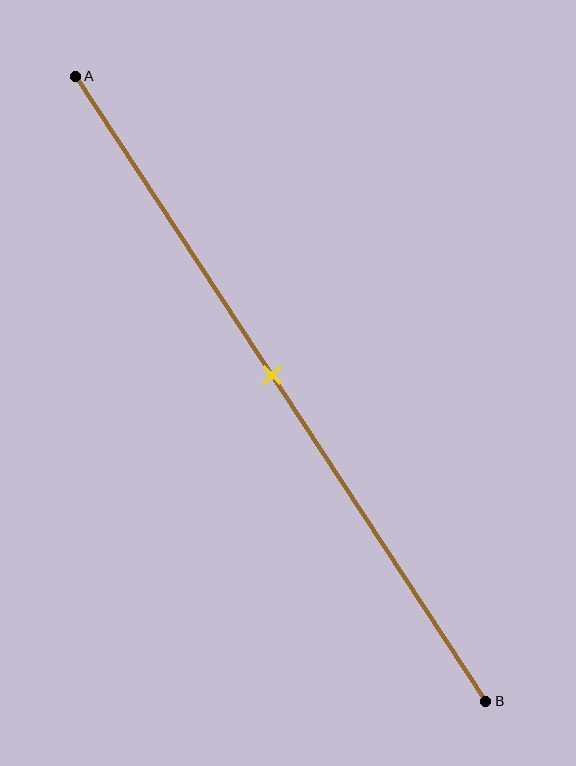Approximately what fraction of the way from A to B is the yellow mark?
The yellow mark is approximately 50% of the way from A to B.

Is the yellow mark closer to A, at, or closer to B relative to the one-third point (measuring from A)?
The yellow mark is closer to point B than the one-third point of segment AB.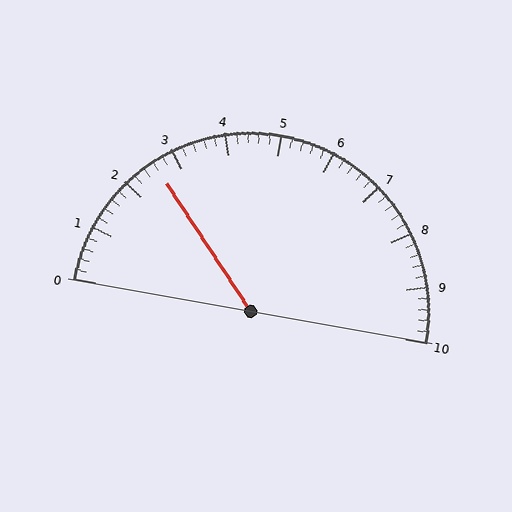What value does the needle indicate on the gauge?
The needle indicates approximately 2.6.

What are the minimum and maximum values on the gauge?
The gauge ranges from 0 to 10.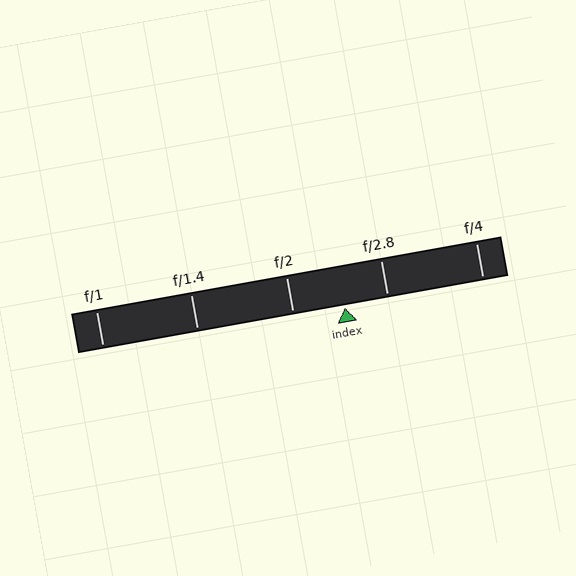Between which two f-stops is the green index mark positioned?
The index mark is between f/2 and f/2.8.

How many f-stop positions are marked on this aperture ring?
There are 5 f-stop positions marked.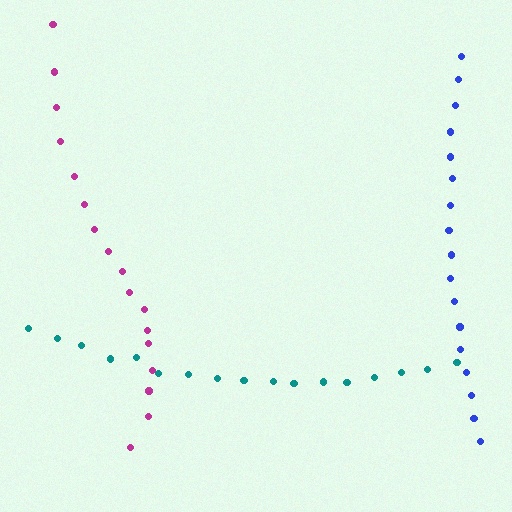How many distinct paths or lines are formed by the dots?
There are 3 distinct paths.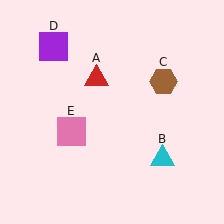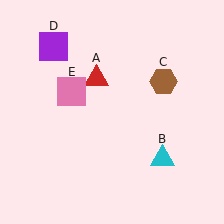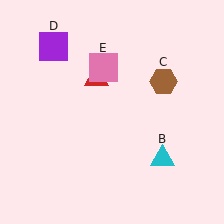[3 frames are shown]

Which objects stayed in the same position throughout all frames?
Red triangle (object A) and cyan triangle (object B) and brown hexagon (object C) and purple square (object D) remained stationary.